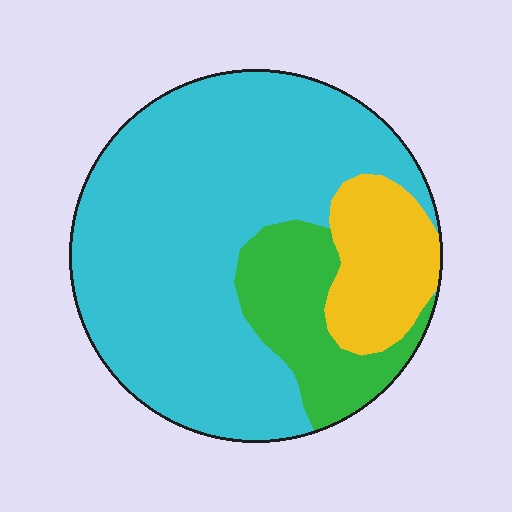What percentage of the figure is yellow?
Yellow covers about 15% of the figure.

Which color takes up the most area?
Cyan, at roughly 70%.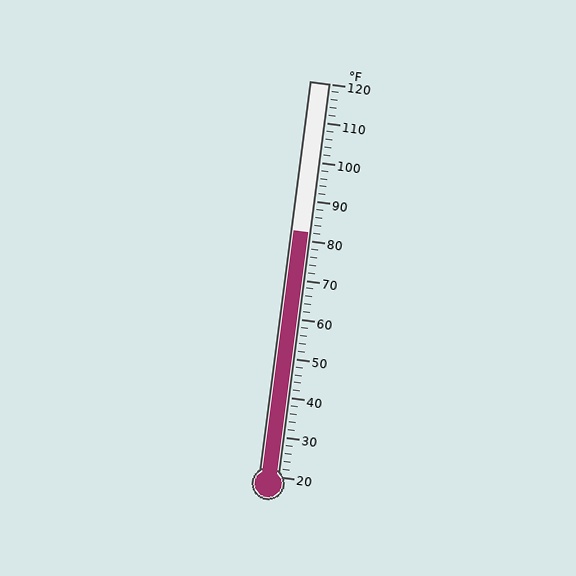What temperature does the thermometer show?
The thermometer shows approximately 82°F.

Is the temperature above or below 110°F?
The temperature is below 110°F.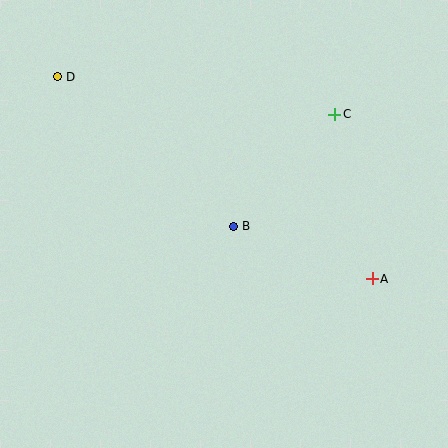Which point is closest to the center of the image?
Point B at (234, 226) is closest to the center.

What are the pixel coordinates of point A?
Point A is at (372, 279).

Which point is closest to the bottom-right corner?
Point A is closest to the bottom-right corner.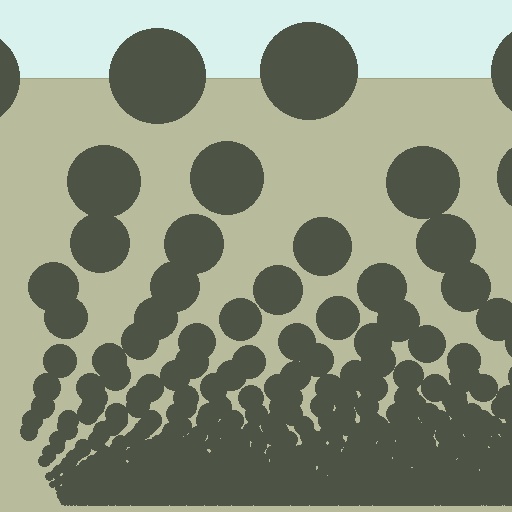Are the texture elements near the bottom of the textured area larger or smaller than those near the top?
Smaller. The gradient is inverted — elements near the bottom are smaller and denser.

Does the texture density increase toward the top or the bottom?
Density increases toward the bottom.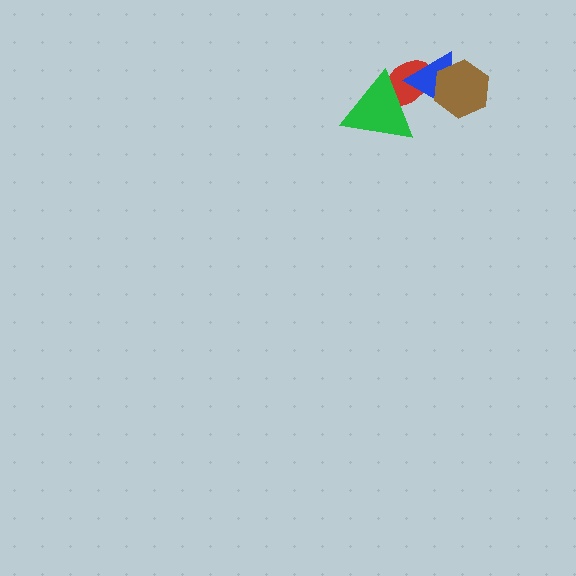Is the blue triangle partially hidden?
Yes, it is partially covered by another shape.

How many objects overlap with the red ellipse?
2 objects overlap with the red ellipse.